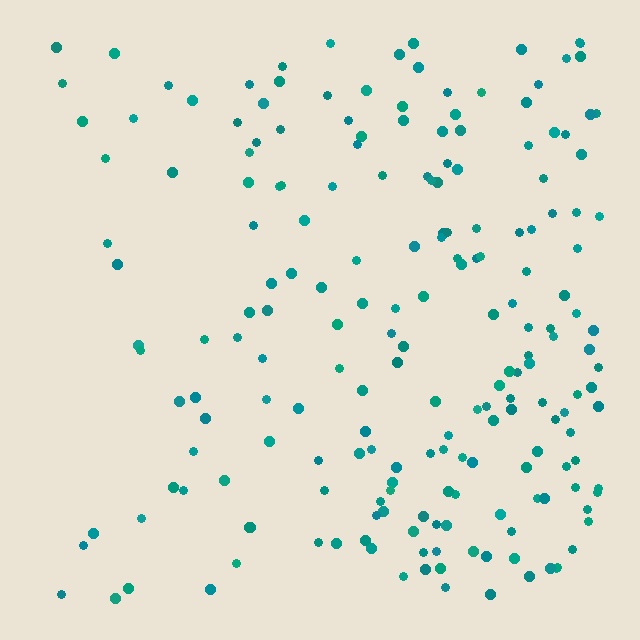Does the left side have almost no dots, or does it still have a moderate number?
Still a moderate number, just noticeably fewer than the right.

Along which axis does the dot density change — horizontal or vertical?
Horizontal.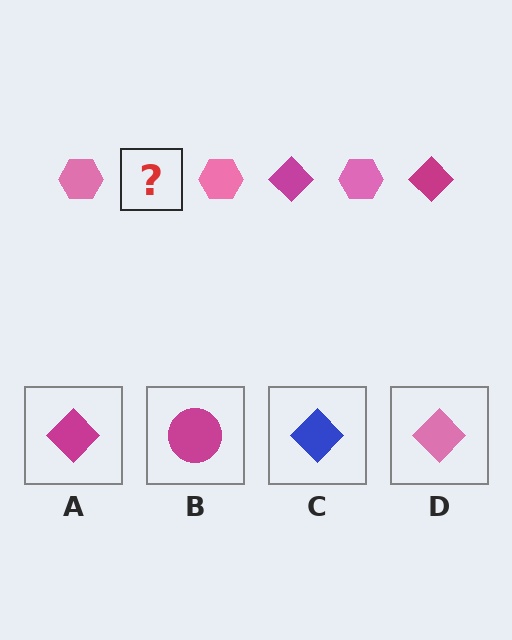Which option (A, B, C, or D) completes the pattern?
A.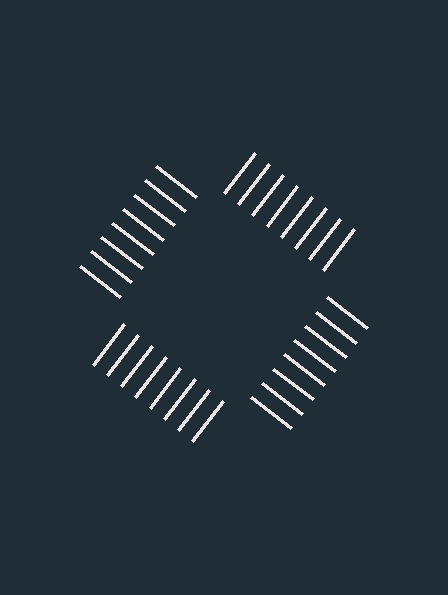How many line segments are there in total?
32 — 8 along each of the 4 edges.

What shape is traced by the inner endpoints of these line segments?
An illusory square — the line segments terminate on its edges but no continuous stroke is drawn.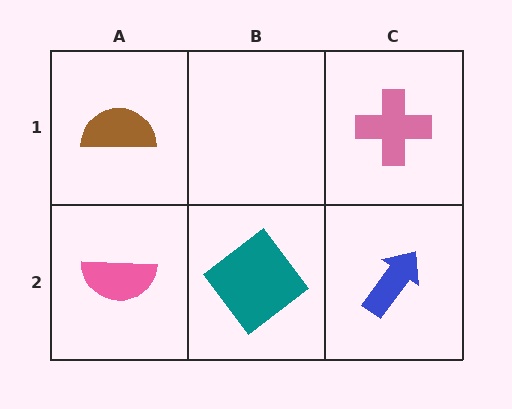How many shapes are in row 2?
3 shapes.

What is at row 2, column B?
A teal diamond.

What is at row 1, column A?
A brown semicircle.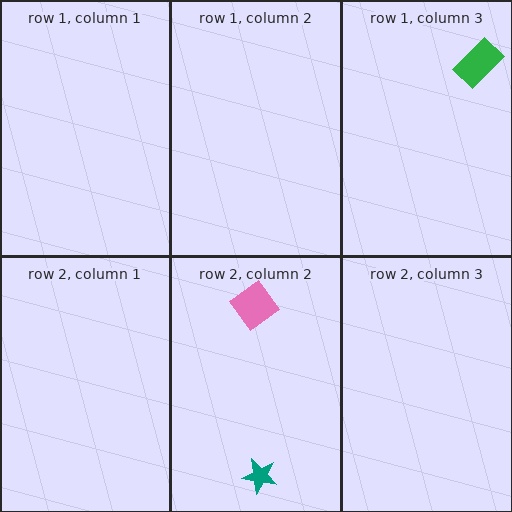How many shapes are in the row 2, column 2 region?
2.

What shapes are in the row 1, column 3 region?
The green rectangle.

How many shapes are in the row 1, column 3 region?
1.